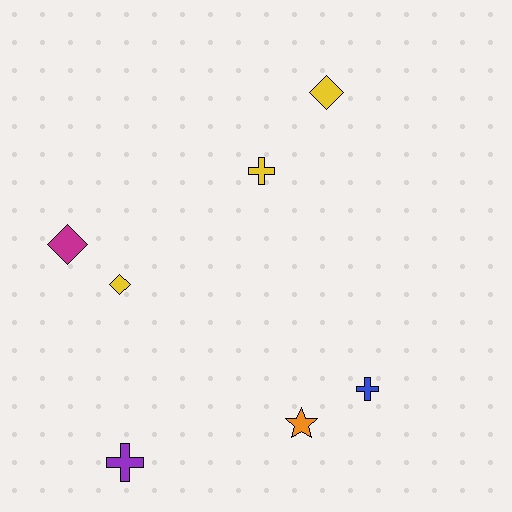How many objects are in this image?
There are 7 objects.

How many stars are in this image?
There is 1 star.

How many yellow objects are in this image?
There are 3 yellow objects.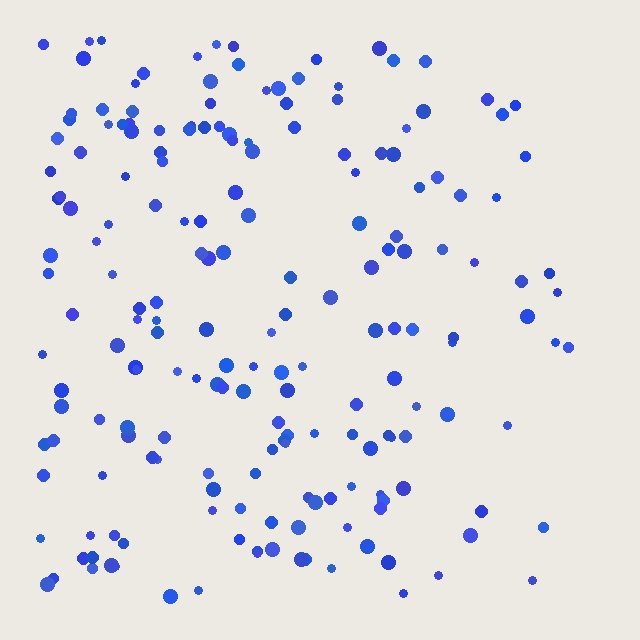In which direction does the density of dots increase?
From right to left, with the left side densest.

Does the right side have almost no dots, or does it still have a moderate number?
Still a moderate number, just noticeably fewer than the left.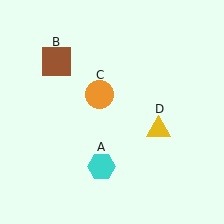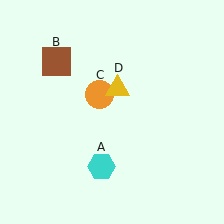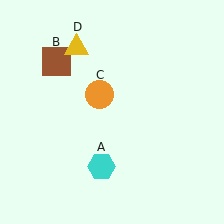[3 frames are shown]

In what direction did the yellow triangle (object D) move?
The yellow triangle (object D) moved up and to the left.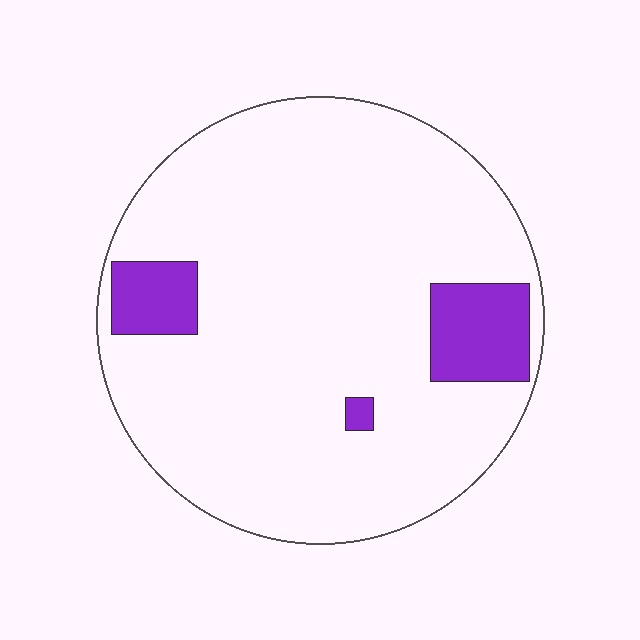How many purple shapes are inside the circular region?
3.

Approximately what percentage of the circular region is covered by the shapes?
Approximately 10%.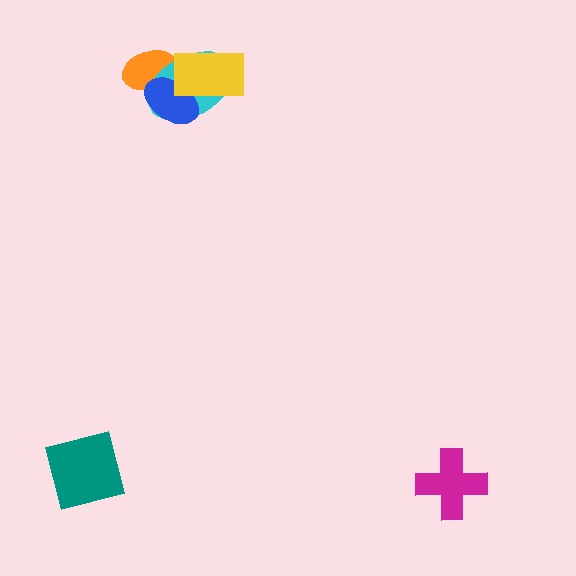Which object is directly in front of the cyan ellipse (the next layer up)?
The blue ellipse is directly in front of the cyan ellipse.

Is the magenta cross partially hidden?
No, no other shape covers it.